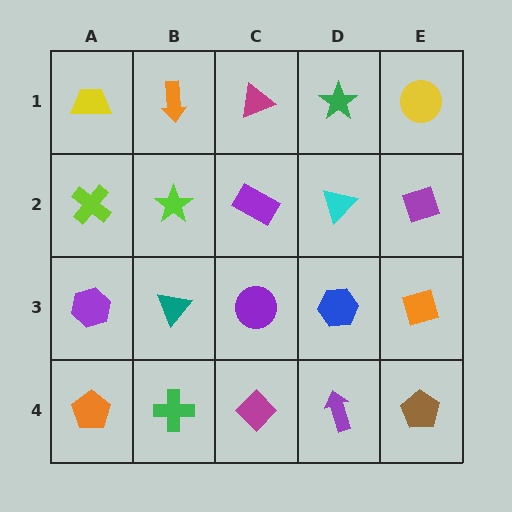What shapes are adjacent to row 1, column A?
A lime cross (row 2, column A), an orange arrow (row 1, column B).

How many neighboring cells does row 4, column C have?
3.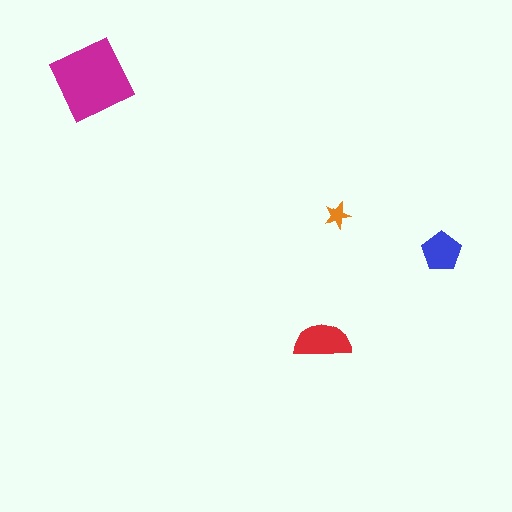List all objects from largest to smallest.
The magenta square, the red semicircle, the blue pentagon, the orange star.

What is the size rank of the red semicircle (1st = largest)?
2nd.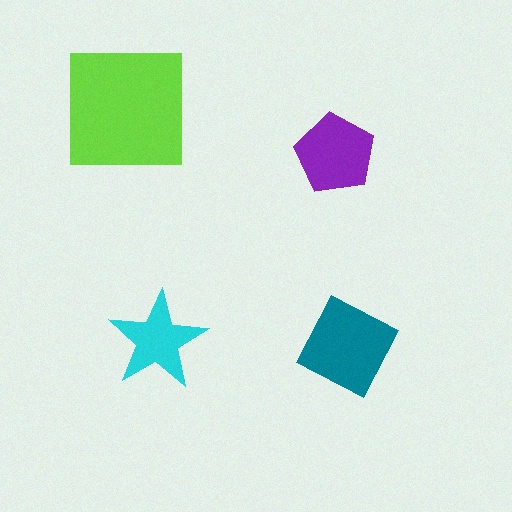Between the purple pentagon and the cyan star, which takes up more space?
The purple pentagon.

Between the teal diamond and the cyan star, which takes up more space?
The teal diamond.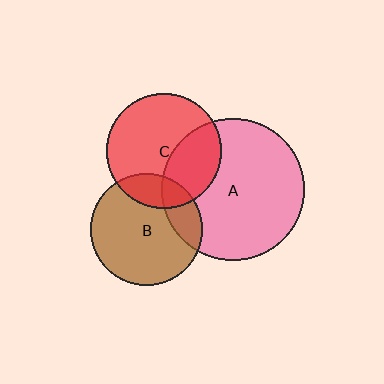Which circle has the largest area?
Circle A (pink).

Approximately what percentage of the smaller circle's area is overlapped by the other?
Approximately 20%.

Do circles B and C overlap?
Yes.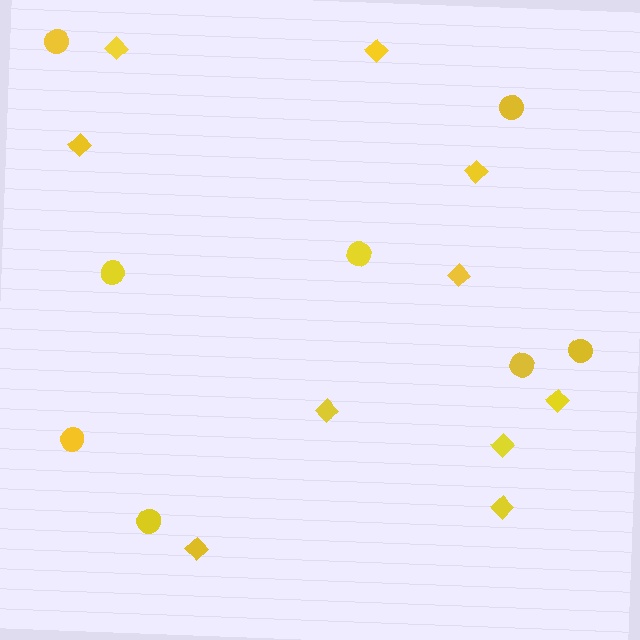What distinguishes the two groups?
There are 2 groups: one group of circles (8) and one group of diamonds (10).